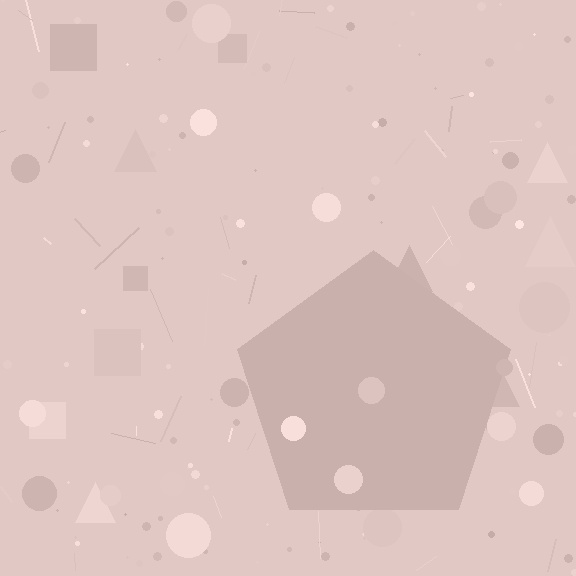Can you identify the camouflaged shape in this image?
The camouflaged shape is a pentagon.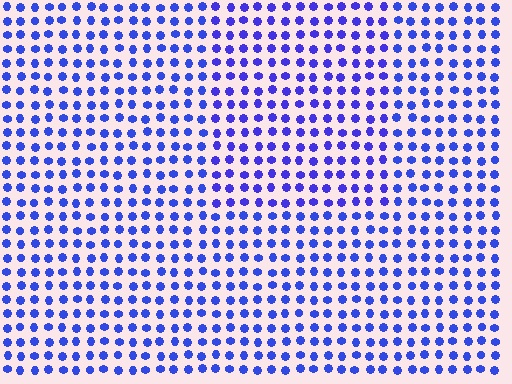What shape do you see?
I see a rectangle.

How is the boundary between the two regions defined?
The boundary is defined purely by a slight shift in hue (about 14 degrees). Spacing, size, and orientation are identical on both sides.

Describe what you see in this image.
The image is filled with small blue elements in a uniform arrangement. A rectangle-shaped region is visible where the elements are tinted to a slightly different hue, forming a subtle color boundary.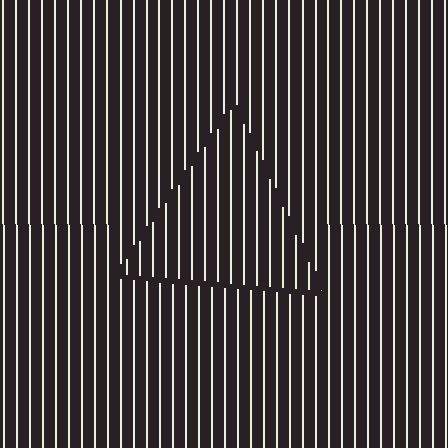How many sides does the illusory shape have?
3 sides — the line-ends trace a triangle.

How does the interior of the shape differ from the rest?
The interior of the shape contains the same grating, shifted by half a period — the contour is defined by the phase discontinuity where line-ends from the inner and outer gratings abut.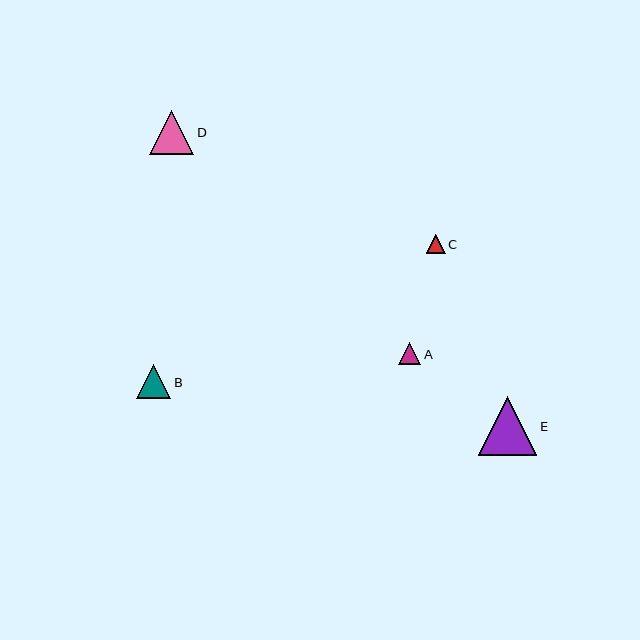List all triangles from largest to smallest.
From largest to smallest: E, D, B, A, C.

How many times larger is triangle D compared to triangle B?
Triangle D is approximately 1.3 times the size of triangle B.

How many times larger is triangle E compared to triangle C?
Triangle E is approximately 3.1 times the size of triangle C.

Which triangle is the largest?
Triangle E is the largest with a size of approximately 59 pixels.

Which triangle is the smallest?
Triangle C is the smallest with a size of approximately 19 pixels.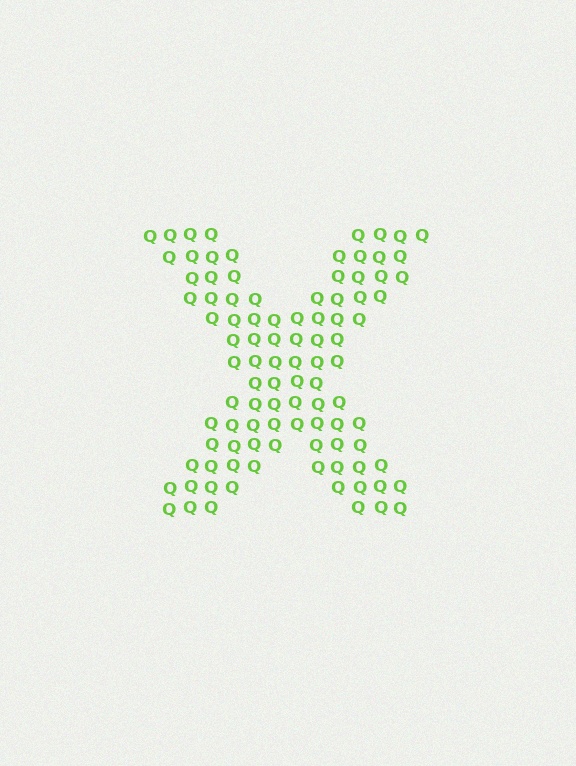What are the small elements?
The small elements are letter Q's.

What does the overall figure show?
The overall figure shows the letter X.